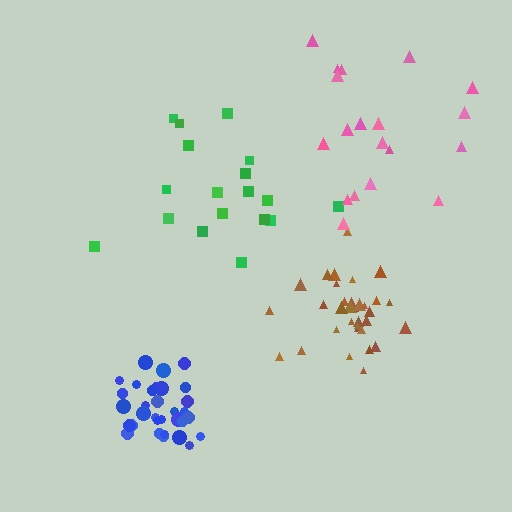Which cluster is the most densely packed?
Blue.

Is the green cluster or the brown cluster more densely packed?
Brown.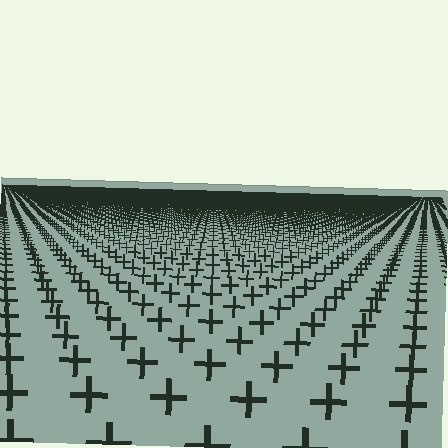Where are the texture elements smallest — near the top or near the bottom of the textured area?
Near the top.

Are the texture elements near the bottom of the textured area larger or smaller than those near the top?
Larger. Near the bottom, elements are closer to the viewer and appear at a bigger on-screen size.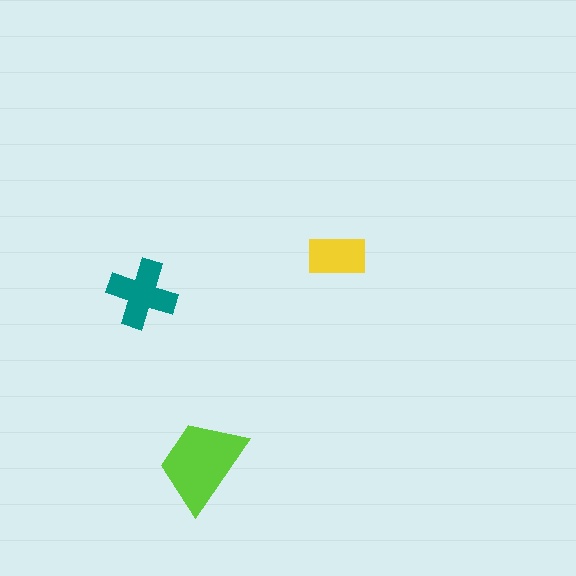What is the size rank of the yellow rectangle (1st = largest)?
3rd.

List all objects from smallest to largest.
The yellow rectangle, the teal cross, the lime trapezoid.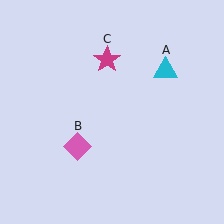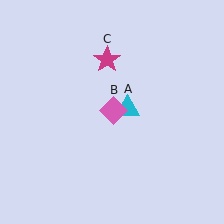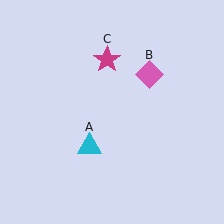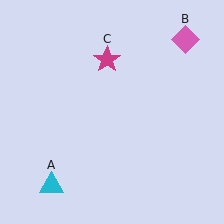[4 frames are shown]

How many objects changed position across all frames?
2 objects changed position: cyan triangle (object A), pink diamond (object B).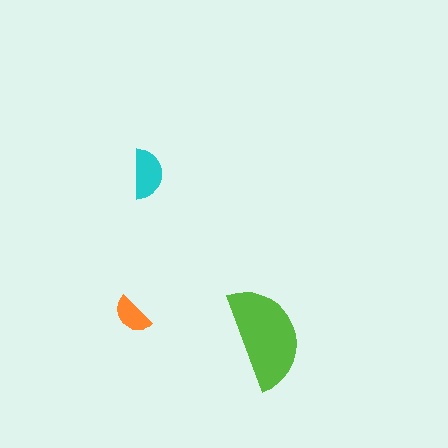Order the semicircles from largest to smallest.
the lime one, the cyan one, the orange one.